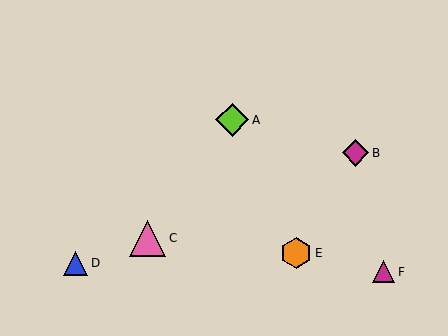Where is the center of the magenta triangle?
The center of the magenta triangle is at (384, 272).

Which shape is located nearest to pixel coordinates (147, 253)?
The pink triangle (labeled C) at (147, 238) is nearest to that location.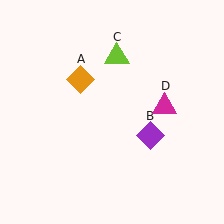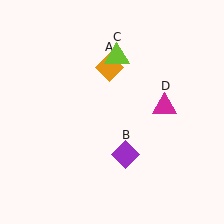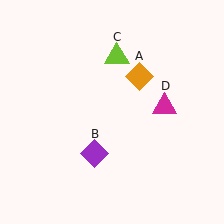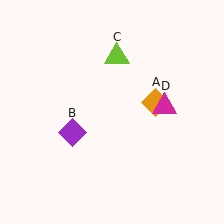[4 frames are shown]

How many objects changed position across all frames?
2 objects changed position: orange diamond (object A), purple diamond (object B).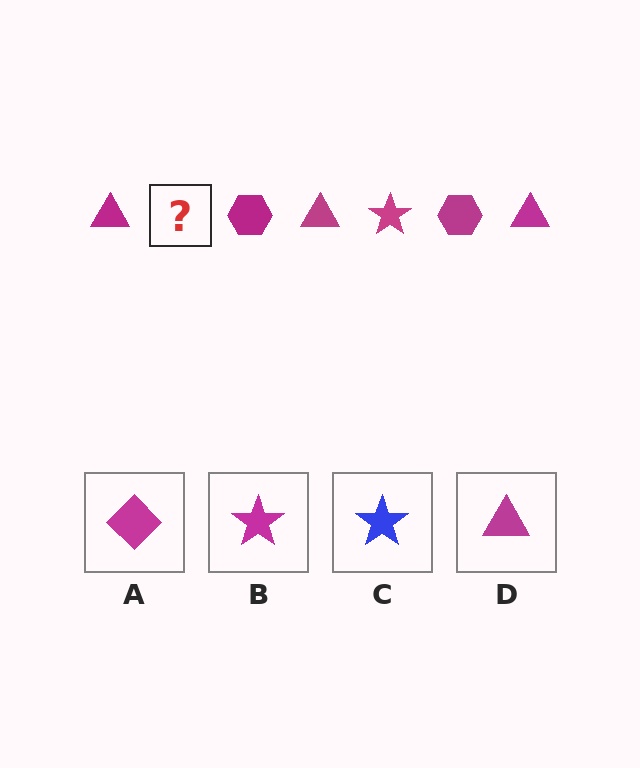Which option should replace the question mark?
Option B.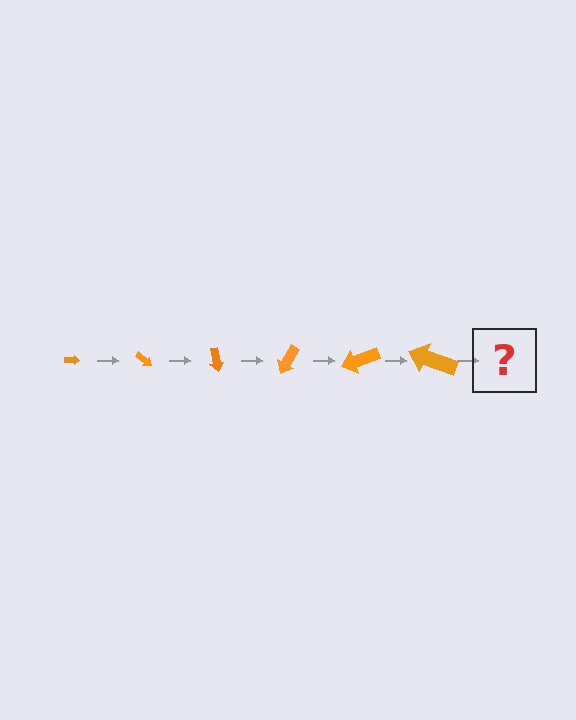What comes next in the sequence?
The next element should be an arrow, larger than the previous one and rotated 240 degrees from the start.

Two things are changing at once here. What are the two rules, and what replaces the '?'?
The two rules are that the arrow grows larger each step and it rotates 40 degrees each step. The '?' should be an arrow, larger than the previous one and rotated 240 degrees from the start.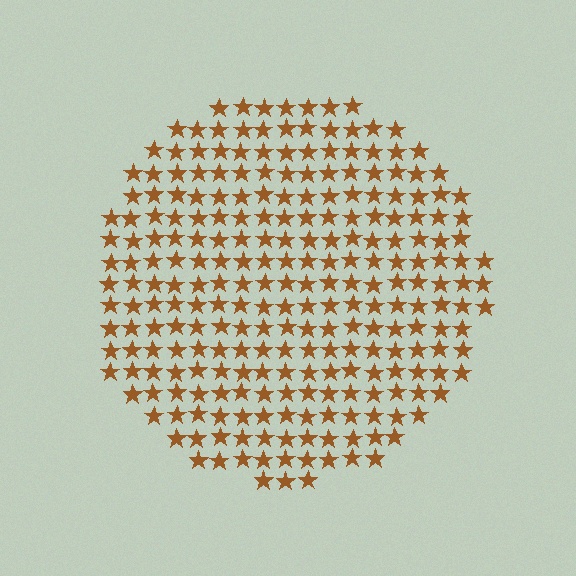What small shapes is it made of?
It is made of small stars.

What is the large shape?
The large shape is a circle.